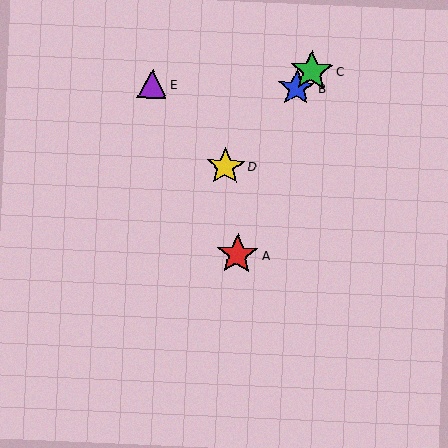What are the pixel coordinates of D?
Object D is at (225, 166).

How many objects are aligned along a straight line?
3 objects (B, C, D) are aligned along a straight line.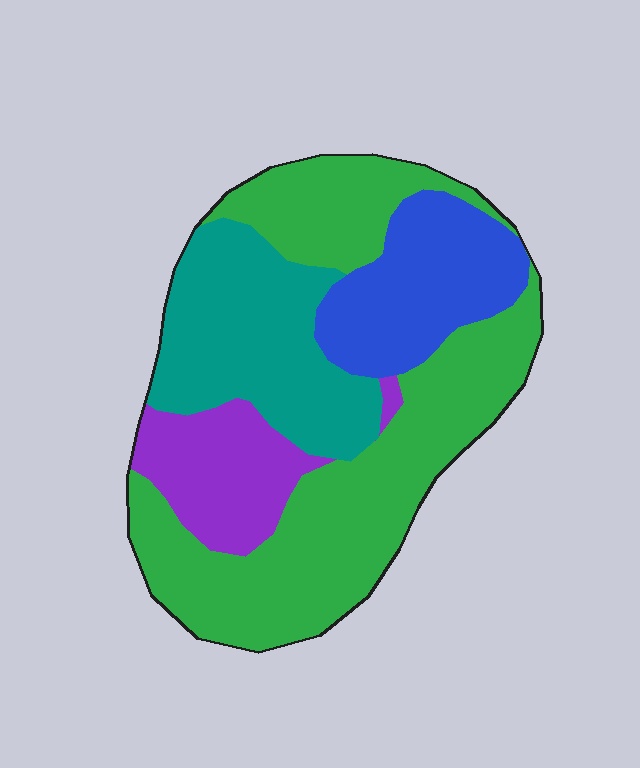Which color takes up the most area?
Green, at roughly 45%.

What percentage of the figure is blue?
Blue covers 17% of the figure.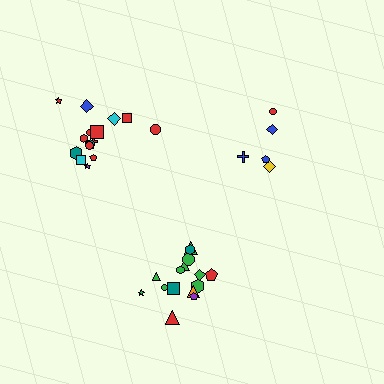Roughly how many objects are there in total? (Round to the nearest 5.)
Roughly 35 objects in total.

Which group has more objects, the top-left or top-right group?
The top-left group.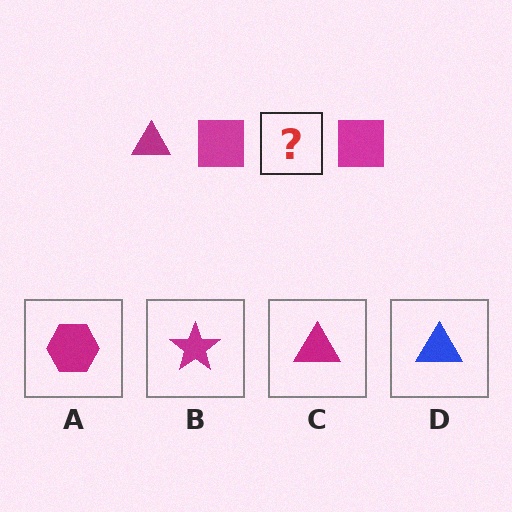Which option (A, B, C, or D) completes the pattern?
C.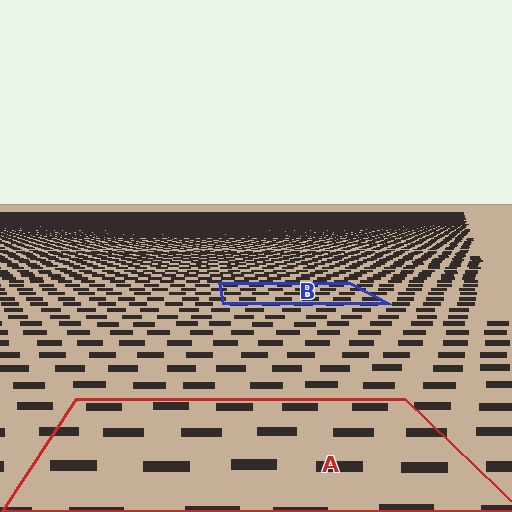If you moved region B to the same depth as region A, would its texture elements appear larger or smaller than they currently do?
They would appear larger. At a closer depth, the same texture elements are projected at a bigger on-screen size.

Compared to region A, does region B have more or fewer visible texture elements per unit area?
Region B has more texture elements per unit area — they are packed more densely because it is farther away.